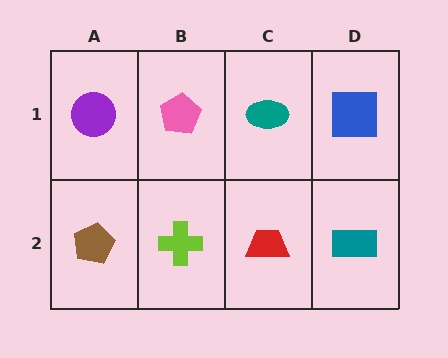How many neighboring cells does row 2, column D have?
2.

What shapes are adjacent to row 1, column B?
A lime cross (row 2, column B), a purple circle (row 1, column A), a teal ellipse (row 1, column C).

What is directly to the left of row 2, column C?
A lime cross.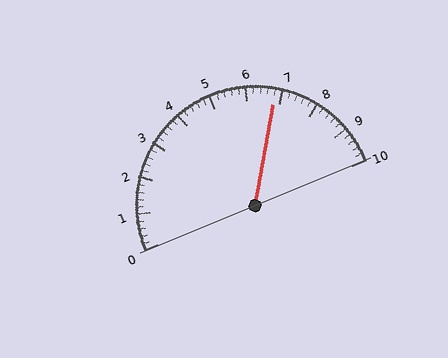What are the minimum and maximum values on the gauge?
The gauge ranges from 0 to 10.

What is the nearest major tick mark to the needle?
The nearest major tick mark is 7.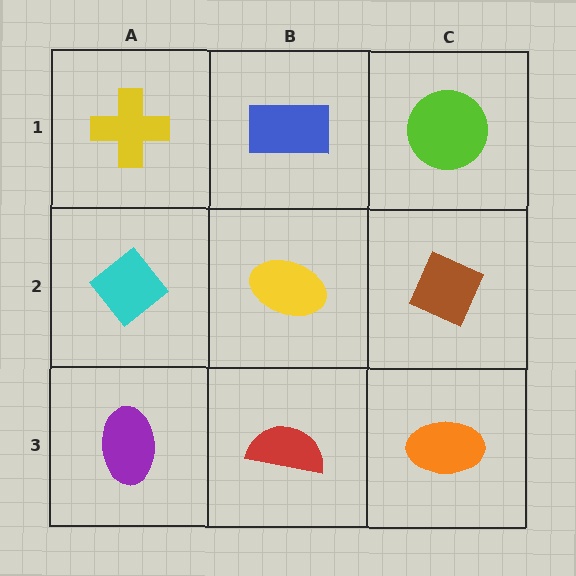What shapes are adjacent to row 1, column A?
A cyan diamond (row 2, column A), a blue rectangle (row 1, column B).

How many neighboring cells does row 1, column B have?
3.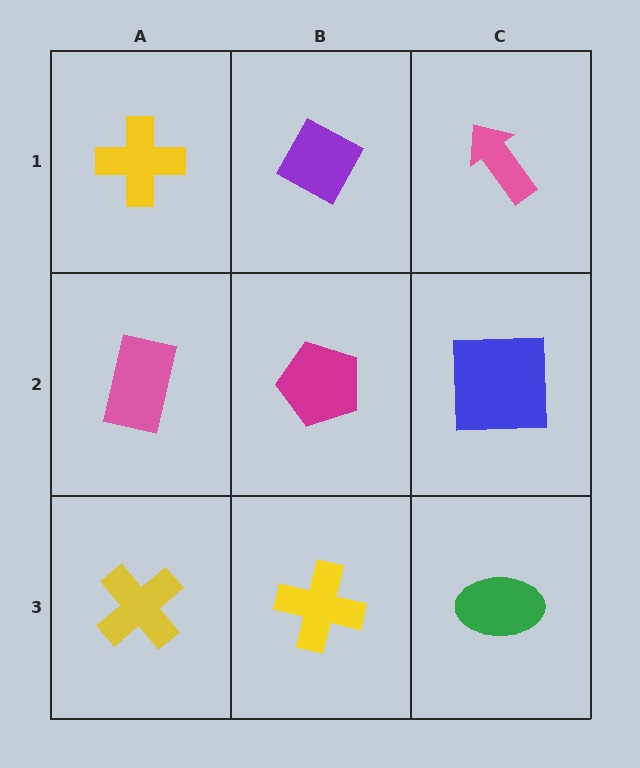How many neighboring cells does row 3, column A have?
2.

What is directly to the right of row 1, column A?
A purple diamond.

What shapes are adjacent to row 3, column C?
A blue square (row 2, column C), a yellow cross (row 3, column B).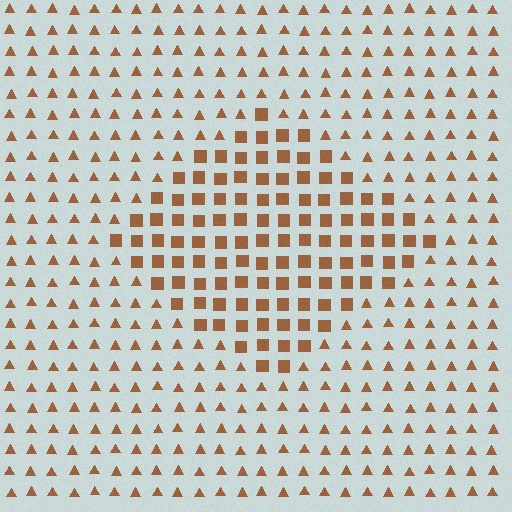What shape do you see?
I see a diamond.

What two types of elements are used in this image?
The image uses squares inside the diamond region and triangles outside it.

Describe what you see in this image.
The image is filled with small brown elements arranged in a uniform grid. A diamond-shaped region contains squares, while the surrounding area contains triangles. The boundary is defined purely by the change in element shape.